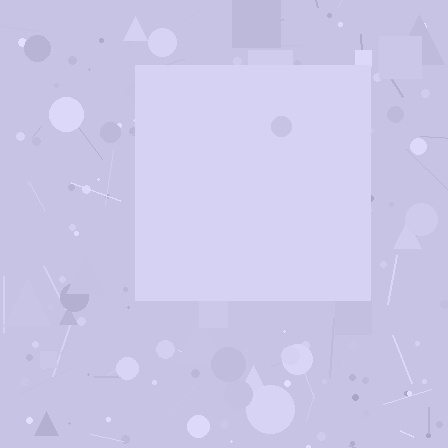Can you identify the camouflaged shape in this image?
The camouflaged shape is a square.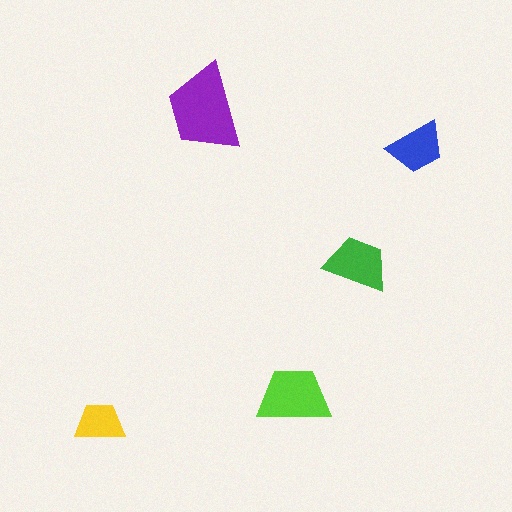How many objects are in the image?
There are 5 objects in the image.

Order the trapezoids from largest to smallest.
the purple one, the lime one, the green one, the blue one, the yellow one.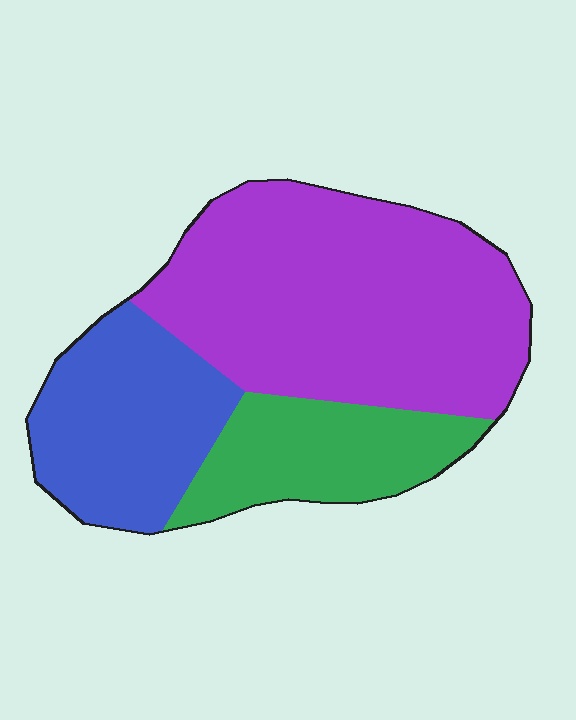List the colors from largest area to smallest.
From largest to smallest: purple, blue, green.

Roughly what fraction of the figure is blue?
Blue covers about 25% of the figure.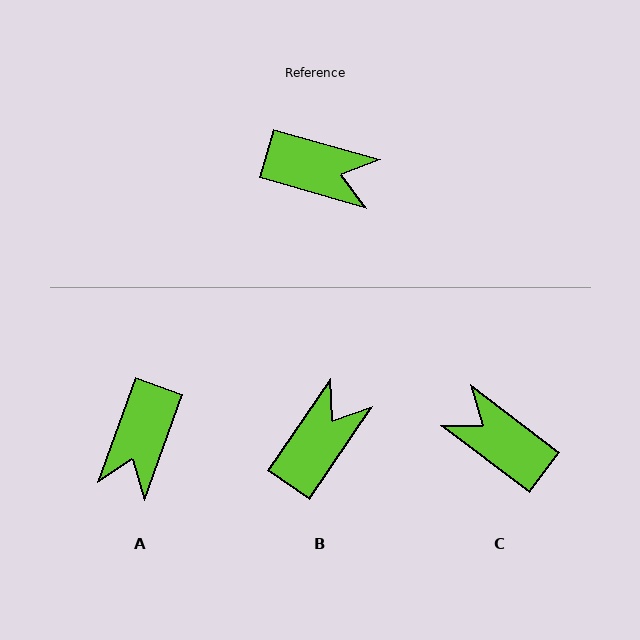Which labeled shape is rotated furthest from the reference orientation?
C, about 159 degrees away.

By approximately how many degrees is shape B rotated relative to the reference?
Approximately 72 degrees counter-clockwise.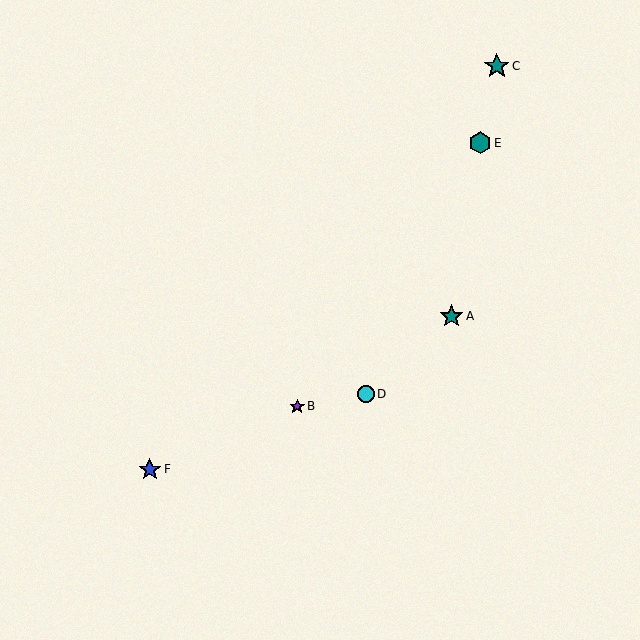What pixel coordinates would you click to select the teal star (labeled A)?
Click at (451, 316) to select the teal star A.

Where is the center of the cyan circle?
The center of the cyan circle is at (366, 394).